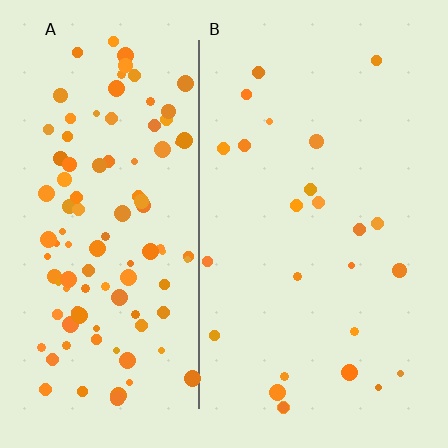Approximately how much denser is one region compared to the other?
Approximately 4.2× — region A over region B.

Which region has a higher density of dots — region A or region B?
A (the left).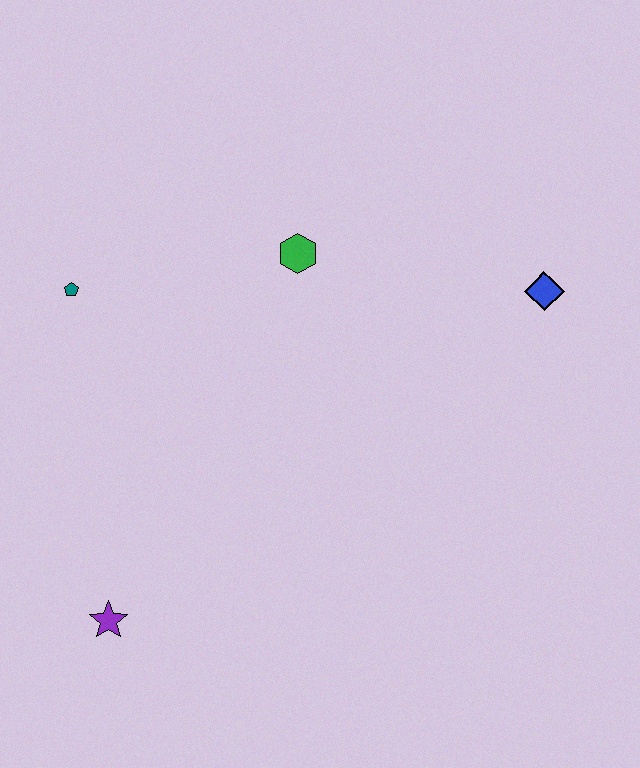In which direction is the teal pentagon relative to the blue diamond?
The teal pentagon is to the left of the blue diamond.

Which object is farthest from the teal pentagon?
The blue diamond is farthest from the teal pentagon.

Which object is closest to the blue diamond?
The green hexagon is closest to the blue diamond.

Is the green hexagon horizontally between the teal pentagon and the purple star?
No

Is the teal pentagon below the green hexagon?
Yes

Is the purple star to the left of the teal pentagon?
No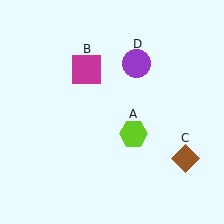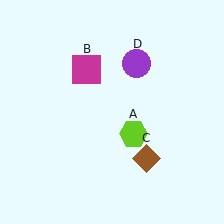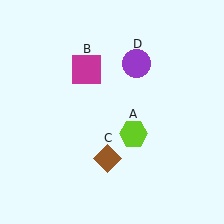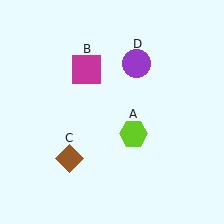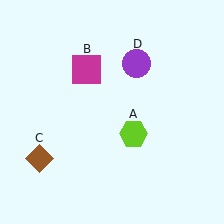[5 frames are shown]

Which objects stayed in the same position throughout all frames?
Lime hexagon (object A) and magenta square (object B) and purple circle (object D) remained stationary.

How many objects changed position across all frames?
1 object changed position: brown diamond (object C).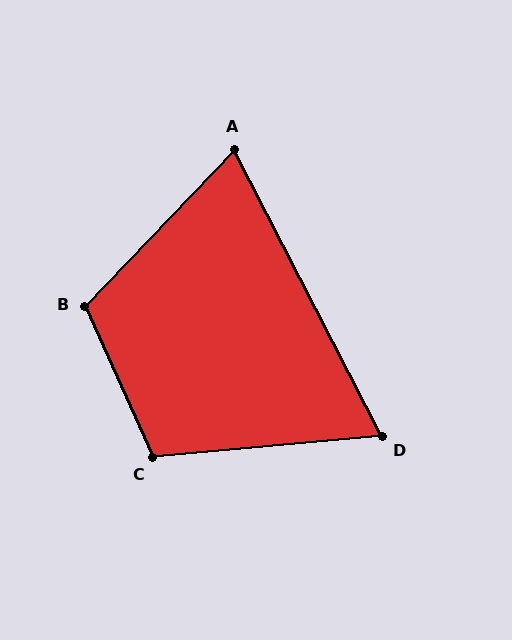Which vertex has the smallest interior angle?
D, at approximately 68 degrees.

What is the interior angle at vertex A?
Approximately 71 degrees (acute).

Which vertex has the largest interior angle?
B, at approximately 112 degrees.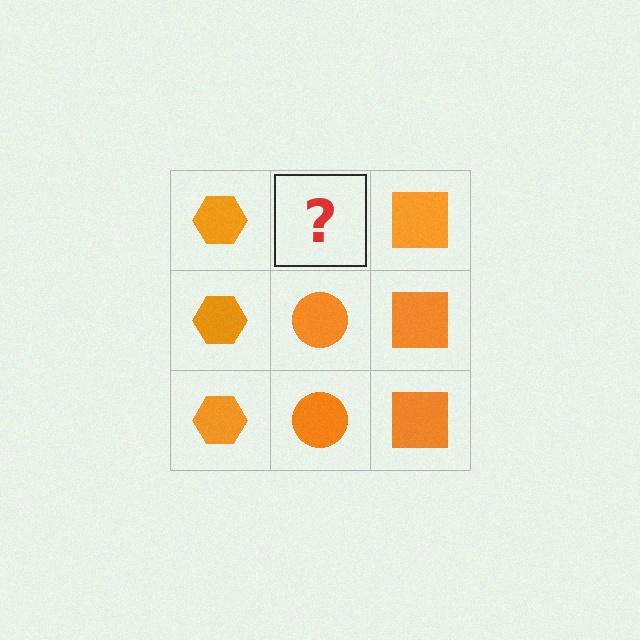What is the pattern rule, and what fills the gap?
The rule is that each column has a consistent shape. The gap should be filled with an orange circle.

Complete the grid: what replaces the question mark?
The question mark should be replaced with an orange circle.